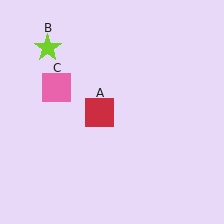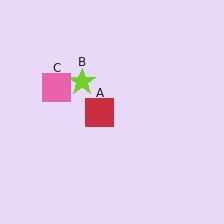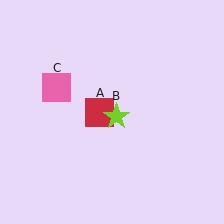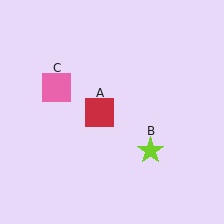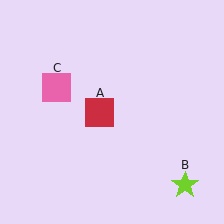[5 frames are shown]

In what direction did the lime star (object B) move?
The lime star (object B) moved down and to the right.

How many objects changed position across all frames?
1 object changed position: lime star (object B).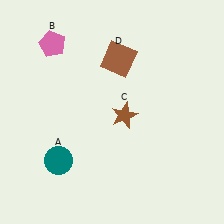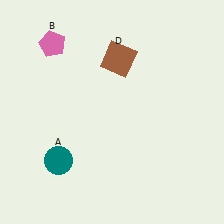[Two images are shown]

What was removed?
The brown star (C) was removed in Image 2.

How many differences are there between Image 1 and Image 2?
There is 1 difference between the two images.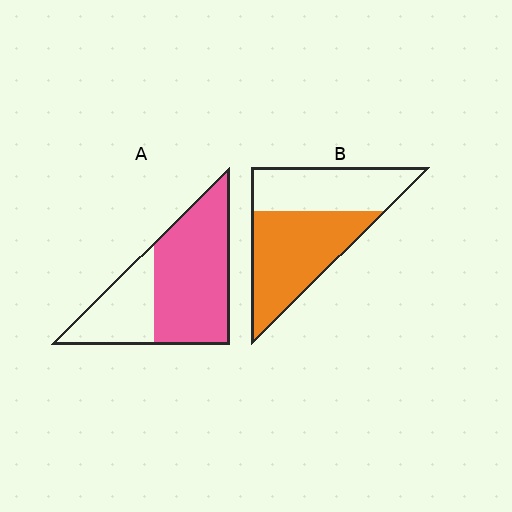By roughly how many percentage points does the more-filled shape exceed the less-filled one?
By roughly 10 percentage points (A over B).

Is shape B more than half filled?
Yes.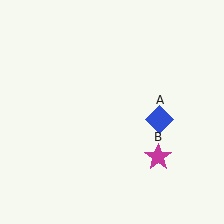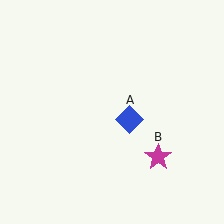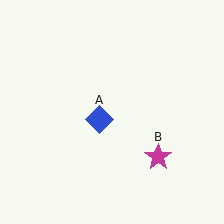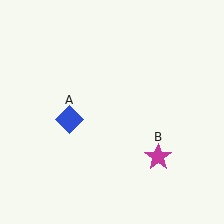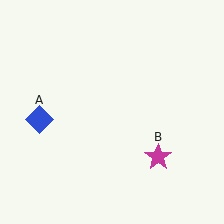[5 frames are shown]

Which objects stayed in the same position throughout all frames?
Magenta star (object B) remained stationary.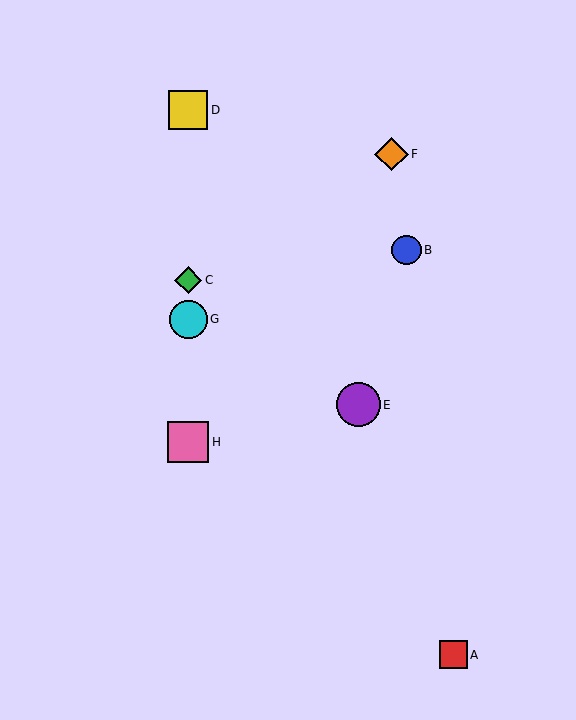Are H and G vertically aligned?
Yes, both are at x≈188.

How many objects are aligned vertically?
4 objects (C, D, G, H) are aligned vertically.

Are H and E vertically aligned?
No, H is at x≈188 and E is at x≈358.